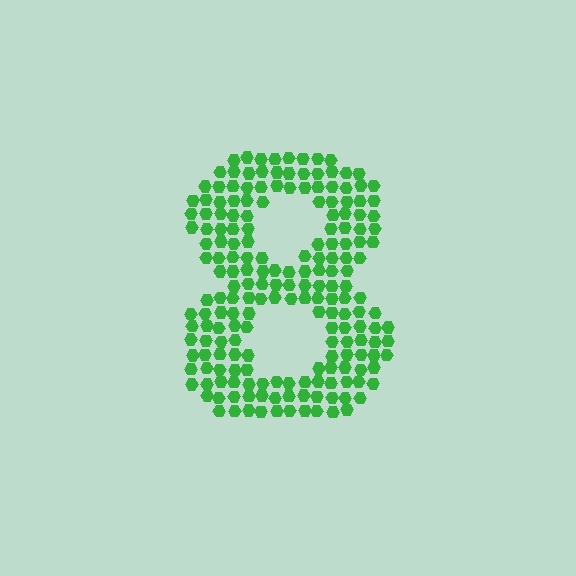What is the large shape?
The large shape is the digit 8.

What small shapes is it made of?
It is made of small hexagons.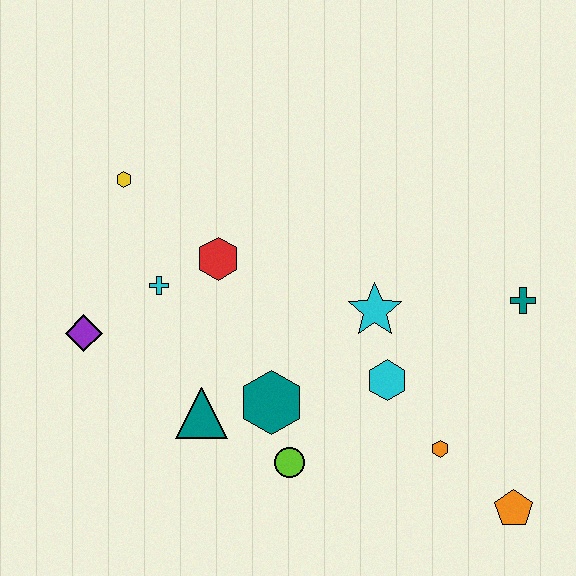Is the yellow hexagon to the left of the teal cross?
Yes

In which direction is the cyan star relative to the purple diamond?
The cyan star is to the right of the purple diamond.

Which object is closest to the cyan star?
The cyan hexagon is closest to the cyan star.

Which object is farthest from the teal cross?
The purple diamond is farthest from the teal cross.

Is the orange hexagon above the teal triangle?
No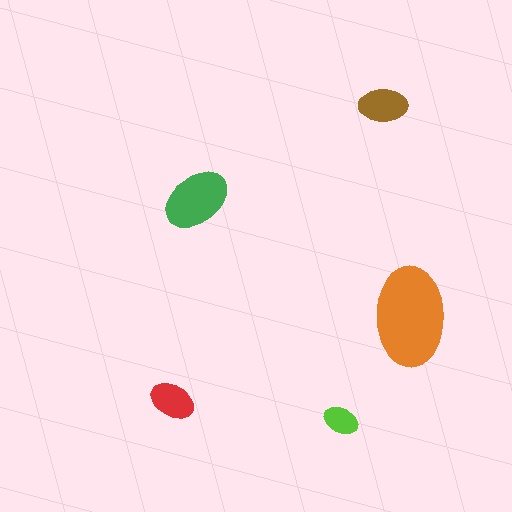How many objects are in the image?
There are 5 objects in the image.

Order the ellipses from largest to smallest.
the orange one, the green one, the brown one, the red one, the lime one.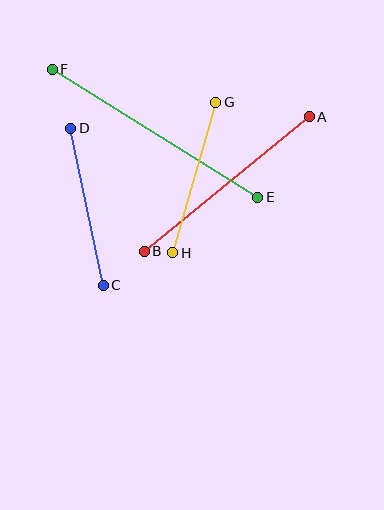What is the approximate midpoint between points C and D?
The midpoint is at approximately (87, 207) pixels.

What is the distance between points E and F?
The distance is approximately 242 pixels.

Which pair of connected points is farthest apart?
Points E and F are farthest apart.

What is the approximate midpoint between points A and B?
The midpoint is at approximately (227, 184) pixels.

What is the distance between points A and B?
The distance is approximately 213 pixels.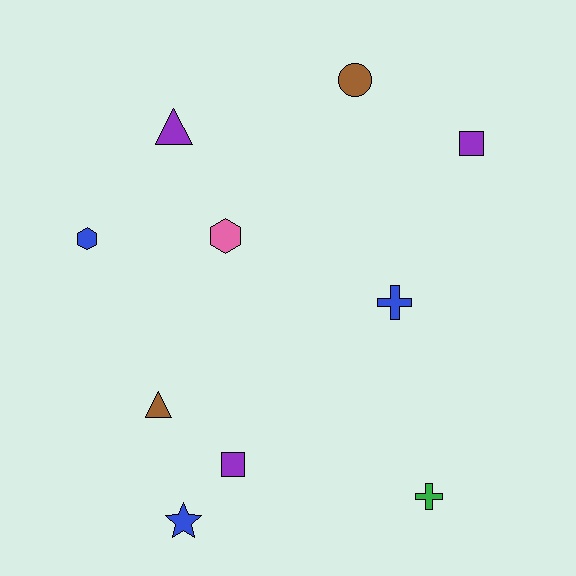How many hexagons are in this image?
There are 2 hexagons.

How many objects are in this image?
There are 10 objects.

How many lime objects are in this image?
There are no lime objects.